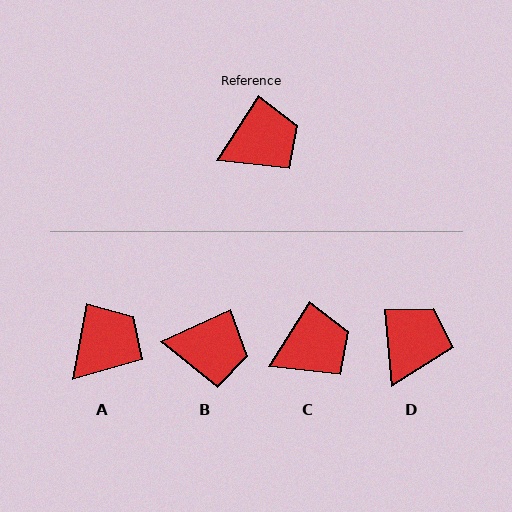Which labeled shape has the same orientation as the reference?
C.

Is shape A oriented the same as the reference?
No, it is off by about 22 degrees.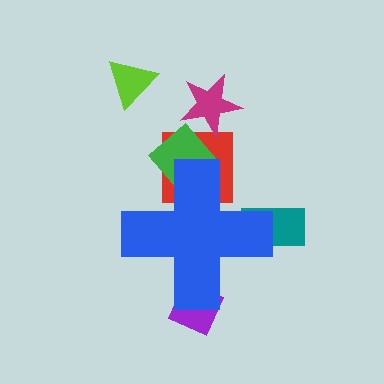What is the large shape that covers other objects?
A blue cross.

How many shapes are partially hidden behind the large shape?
4 shapes are partially hidden.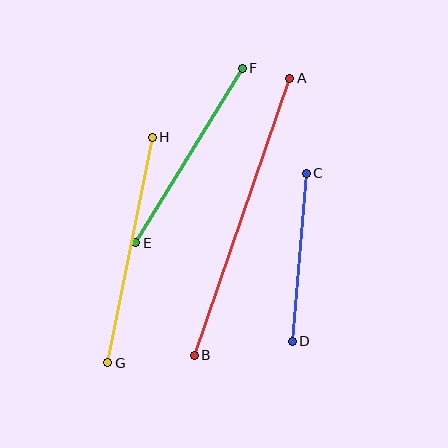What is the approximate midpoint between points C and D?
The midpoint is at approximately (299, 257) pixels.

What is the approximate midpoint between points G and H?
The midpoint is at approximately (130, 250) pixels.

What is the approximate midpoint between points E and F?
The midpoint is at approximately (189, 156) pixels.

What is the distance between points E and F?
The distance is approximately 205 pixels.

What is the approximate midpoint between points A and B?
The midpoint is at approximately (242, 217) pixels.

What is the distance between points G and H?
The distance is approximately 230 pixels.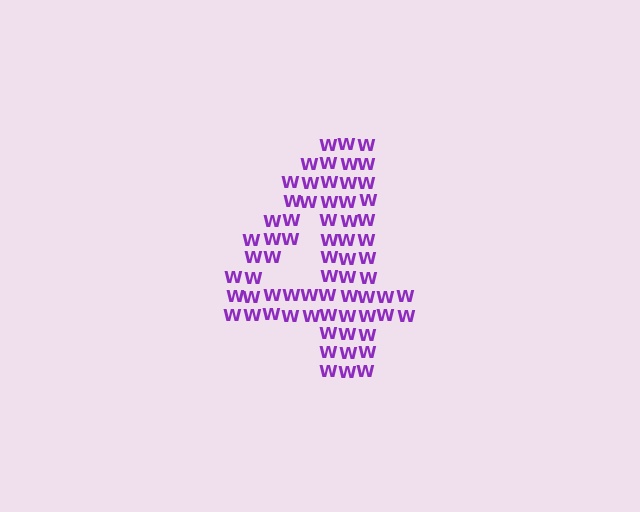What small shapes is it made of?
It is made of small letter W's.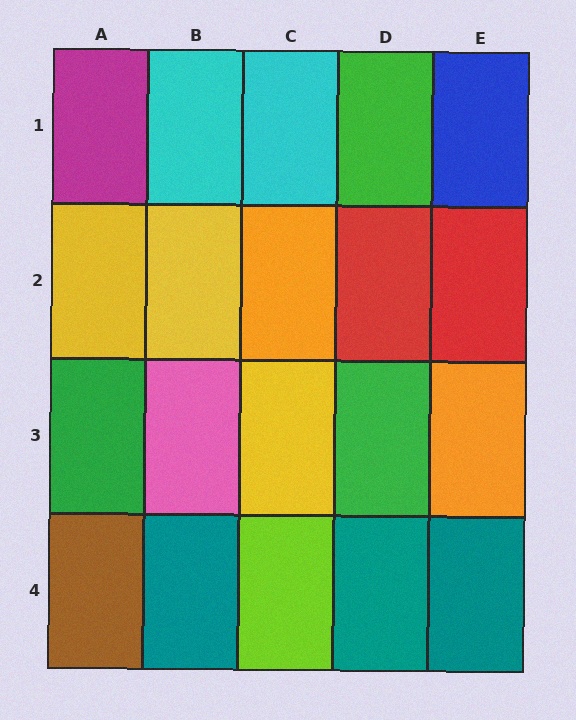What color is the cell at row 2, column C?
Orange.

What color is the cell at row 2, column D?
Red.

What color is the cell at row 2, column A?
Yellow.